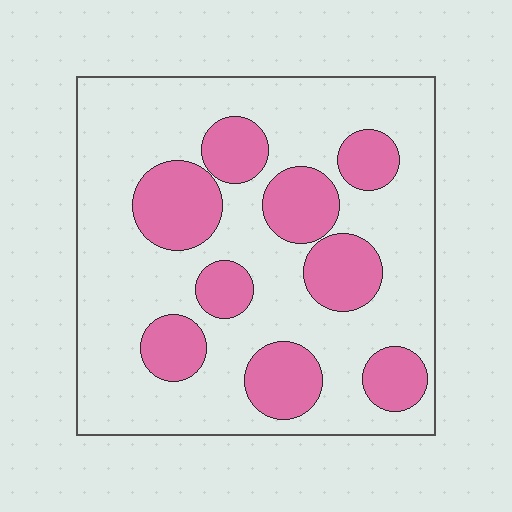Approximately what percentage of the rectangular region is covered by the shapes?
Approximately 30%.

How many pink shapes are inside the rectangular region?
9.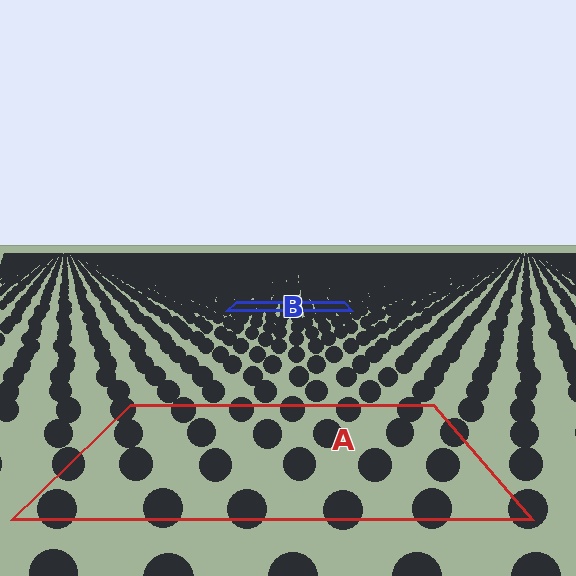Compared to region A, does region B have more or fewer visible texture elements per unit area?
Region B has more texture elements per unit area — they are packed more densely because it is farther away.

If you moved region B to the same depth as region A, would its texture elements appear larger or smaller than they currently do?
They would appear larger. At a closer depth, the same texture elements are projected at a bigger on-screen size.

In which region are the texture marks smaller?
The texture marks are smaller in region B, because it is farther away.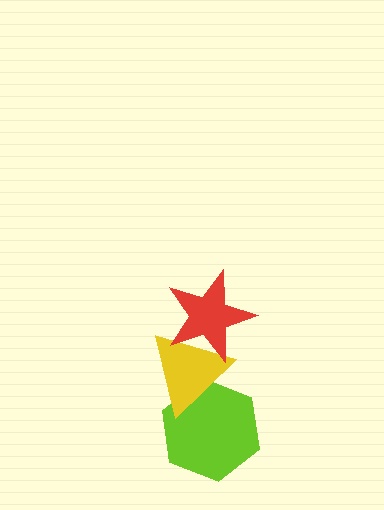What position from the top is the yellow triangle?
The yellow triangle is 2nd from the top.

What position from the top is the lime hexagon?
The lime hexagon is 3rd from the top.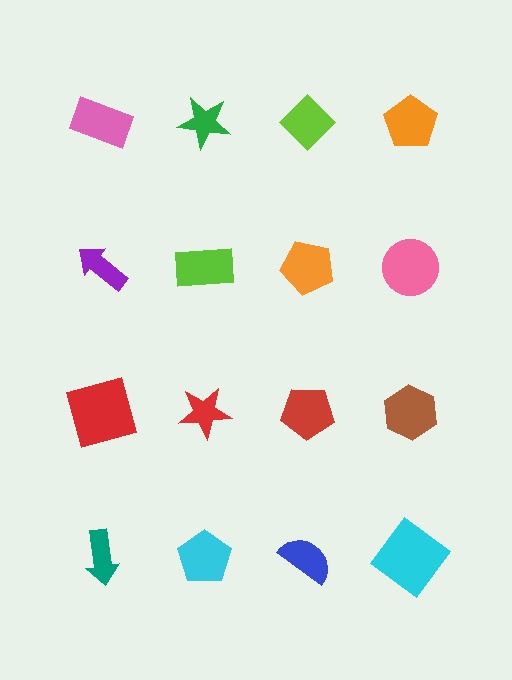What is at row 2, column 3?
An orange pentagon.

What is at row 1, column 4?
An orange pentagon.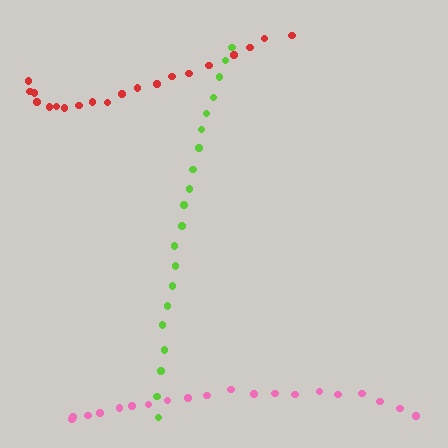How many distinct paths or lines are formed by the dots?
There are 3 distinct paths.